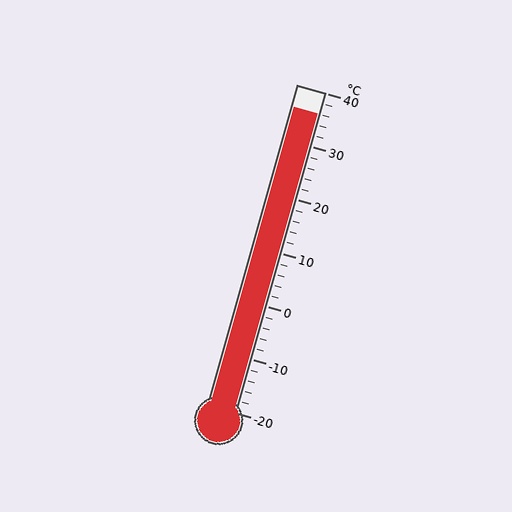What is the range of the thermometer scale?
The thermometer scale ranges from -20°C to 40°C.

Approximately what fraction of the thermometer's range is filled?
The thermometer is filled to approximately 95% of its range.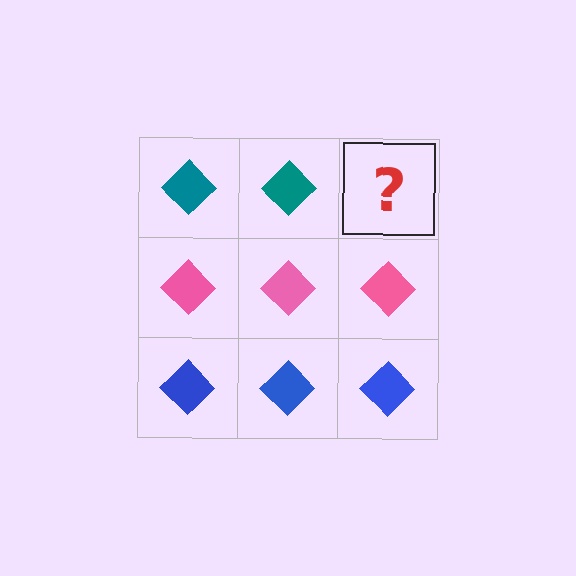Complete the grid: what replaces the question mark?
The question mark should be replaced with a teal diamond.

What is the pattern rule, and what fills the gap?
The rule is that each row has a consistent color. The gap should be filled with a teal diamond.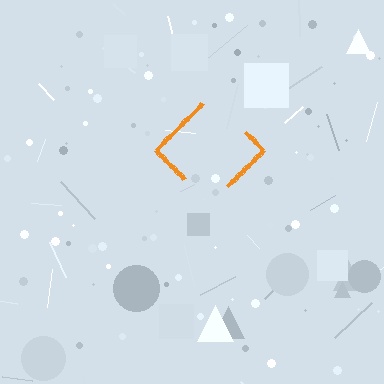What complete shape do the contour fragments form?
The contour fragments form a diamond.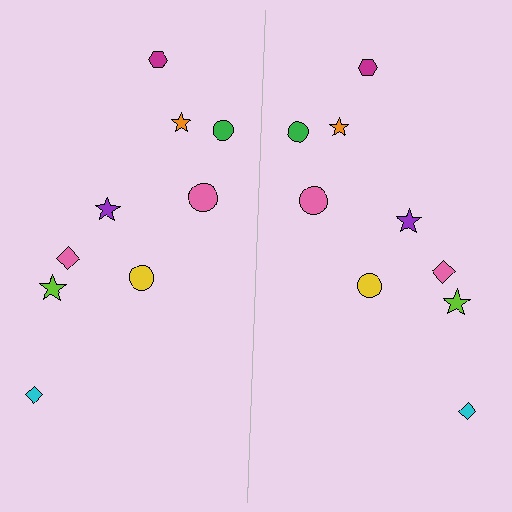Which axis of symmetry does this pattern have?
The pattern has a vertical axis of symmetry running through the center of the image.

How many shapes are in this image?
There are 18 shapes in this image.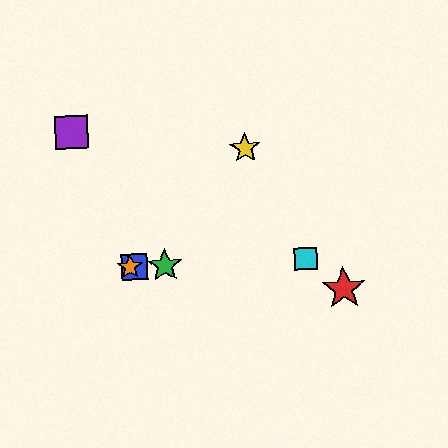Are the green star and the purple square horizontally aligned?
No, the green star is at y≈266 and the purple square is at y≈132.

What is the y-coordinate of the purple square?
The purple square is at y≈132.